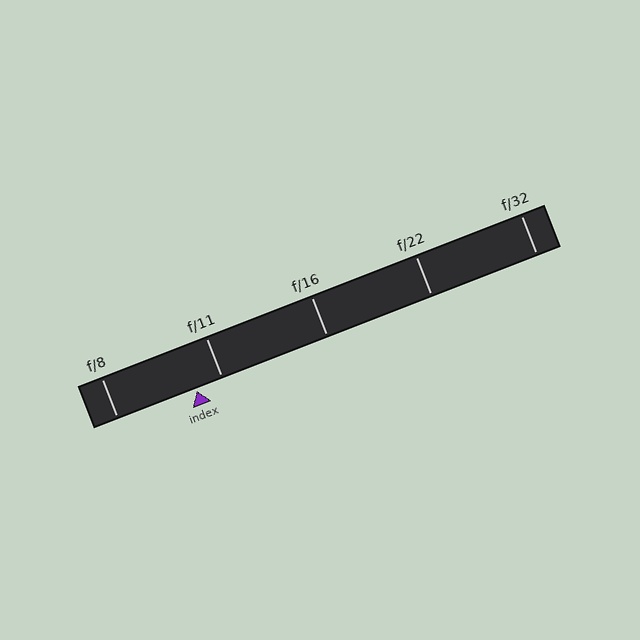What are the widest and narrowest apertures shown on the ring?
The widest aperture shown is f/8 and the narrowest is f/32.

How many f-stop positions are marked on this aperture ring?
There are 5 f-stop positions marked.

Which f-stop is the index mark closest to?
The index mark is closest to f/11.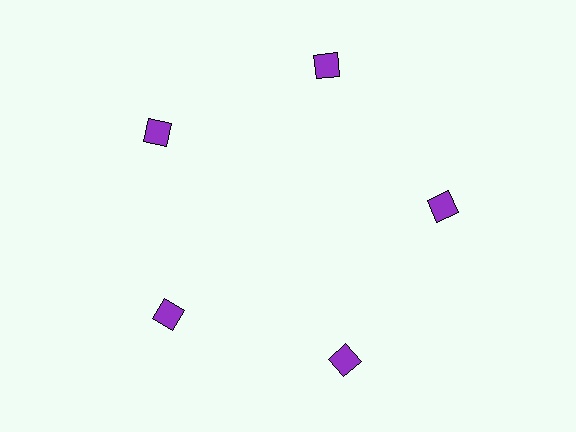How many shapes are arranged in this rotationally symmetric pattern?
There are 5 shapes, arranged in 5 groups of 1.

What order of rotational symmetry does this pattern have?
This pattern has 5-fold rotational symmetry.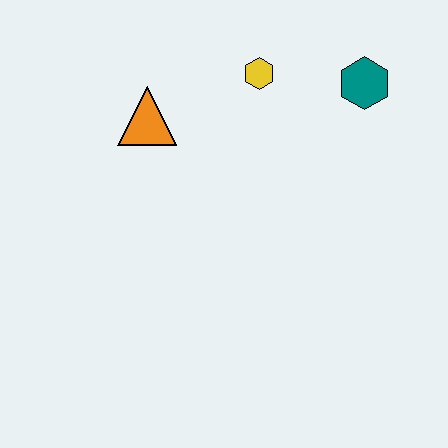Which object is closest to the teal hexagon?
The yellow hexagon is closest to the teal hexagon.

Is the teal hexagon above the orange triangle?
Yes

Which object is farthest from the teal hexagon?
The orange triangle is farthest from the teal hexagon.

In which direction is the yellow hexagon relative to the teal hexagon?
The yellow hexagon is to the left of the teal hexagon.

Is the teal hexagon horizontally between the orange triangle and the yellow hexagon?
No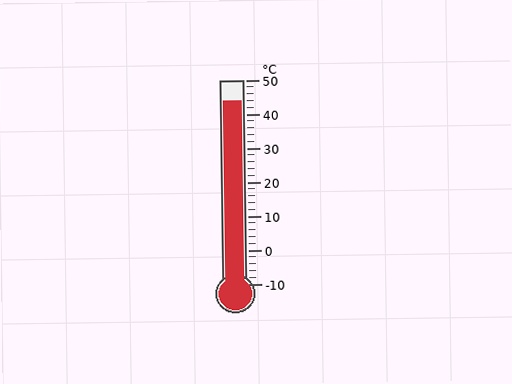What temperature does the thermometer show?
The thermometer shows approximately 44°C.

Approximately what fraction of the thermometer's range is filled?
The thermometer is filled to approximately 90% of its range.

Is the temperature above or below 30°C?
The temperature is above 30°C.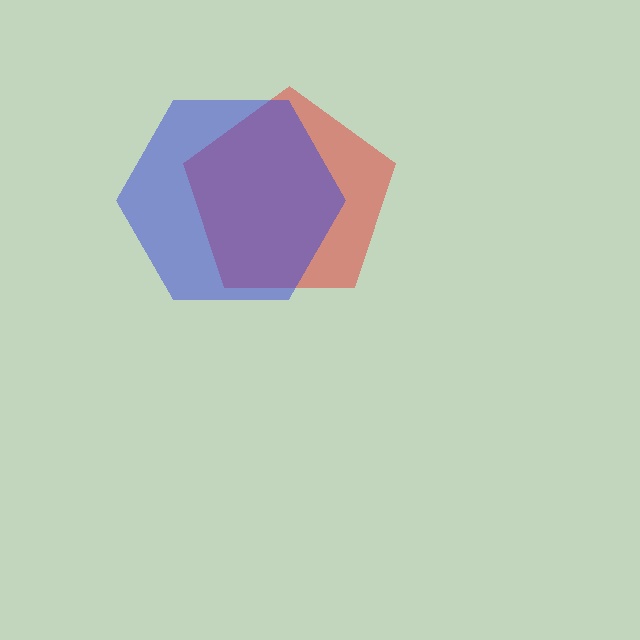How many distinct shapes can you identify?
There are 2 distinct shapes: a red pentagon, a blue hexagon.